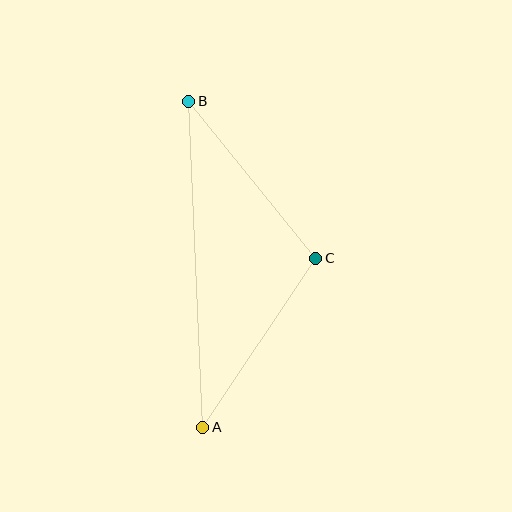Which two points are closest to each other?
Points B and C are closest to each other.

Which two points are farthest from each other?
Points A and B are farthest from each other.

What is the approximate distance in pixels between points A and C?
The distance between A and C is approximately 204 pixels.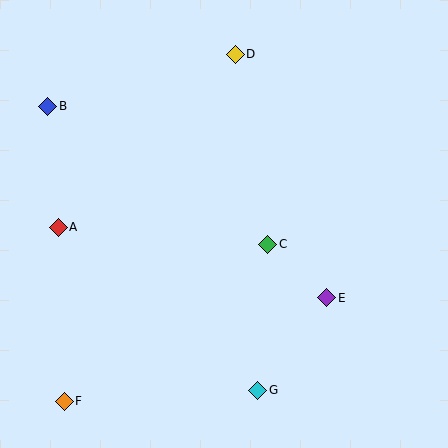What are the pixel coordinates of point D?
Point D is at (235, 54).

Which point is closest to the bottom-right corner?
Point E is closest to the bottom-right corner.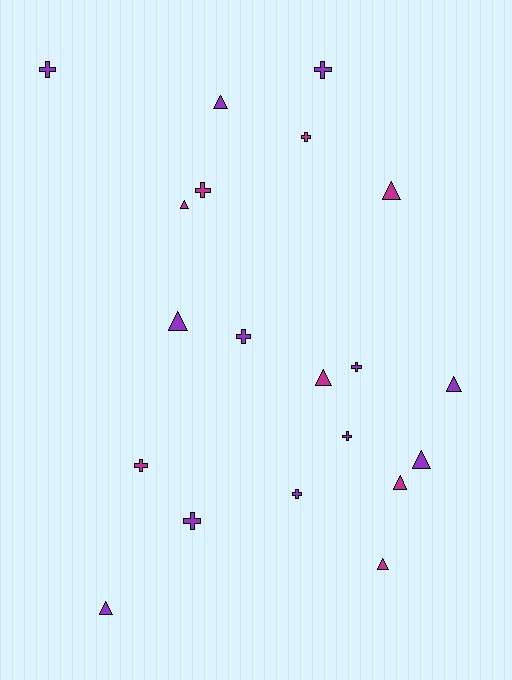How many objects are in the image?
There are 20 objects.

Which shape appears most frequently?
Triangle, with 10 objects.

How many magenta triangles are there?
There are 5 magenta triangles.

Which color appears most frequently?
Purple, with 12 objects.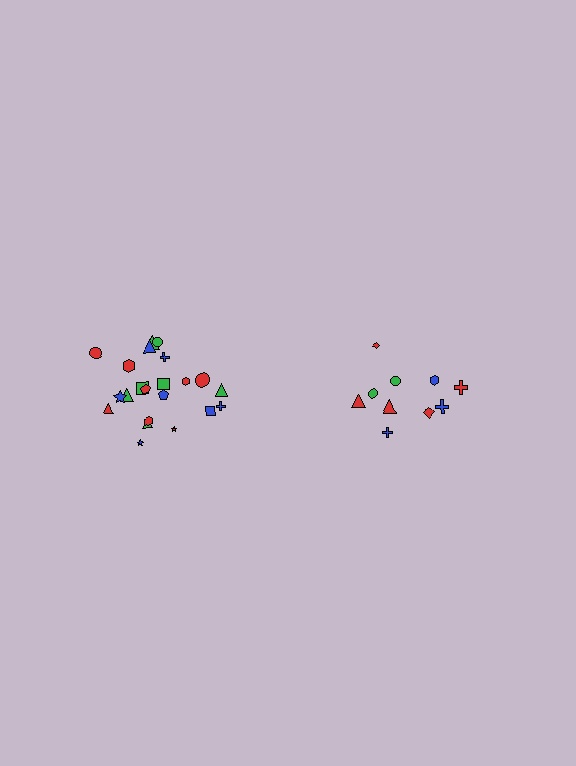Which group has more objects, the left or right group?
The left group.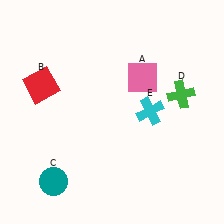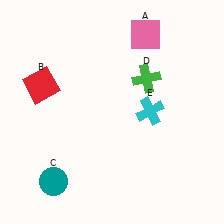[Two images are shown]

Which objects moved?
The objects that moved are: the pink square (A), the green cross (D).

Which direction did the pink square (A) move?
The pink square (A) moved up.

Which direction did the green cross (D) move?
The green cross (D) moved left.